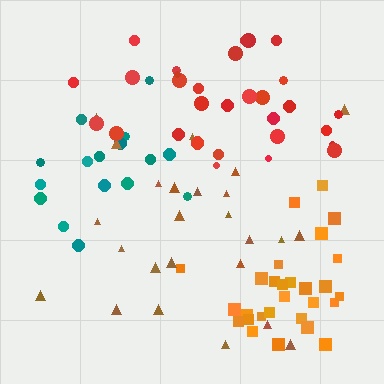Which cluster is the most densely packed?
Orange.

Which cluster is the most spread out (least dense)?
Teal.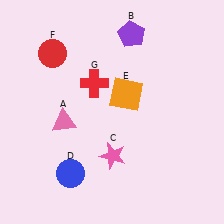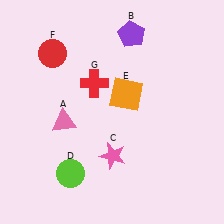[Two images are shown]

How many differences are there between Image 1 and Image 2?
There is 1 difference between the two images.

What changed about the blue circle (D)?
In Image 1, D is blue. In Image 2, it changed to lime.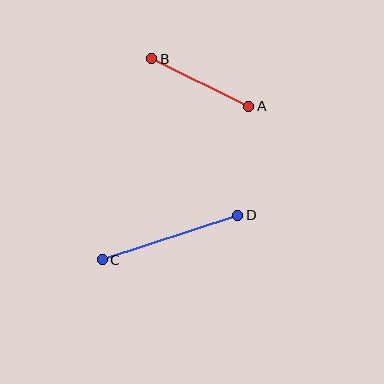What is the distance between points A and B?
The distance is approximately 108 pixels.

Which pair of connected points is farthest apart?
Points C and D are farthest apart.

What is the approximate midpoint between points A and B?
The midpoint is at approximately (200, 83) pixels.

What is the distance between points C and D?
The distance is approximately 142 pixels.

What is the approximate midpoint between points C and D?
The midpoint is at approximately (170, 237) pixels.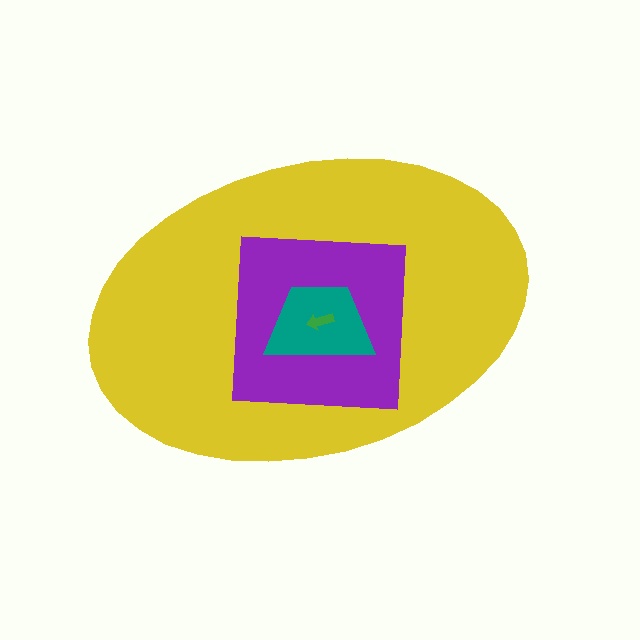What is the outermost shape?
The yellow ellipse.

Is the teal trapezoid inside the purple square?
Yes.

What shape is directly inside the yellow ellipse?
The purple square.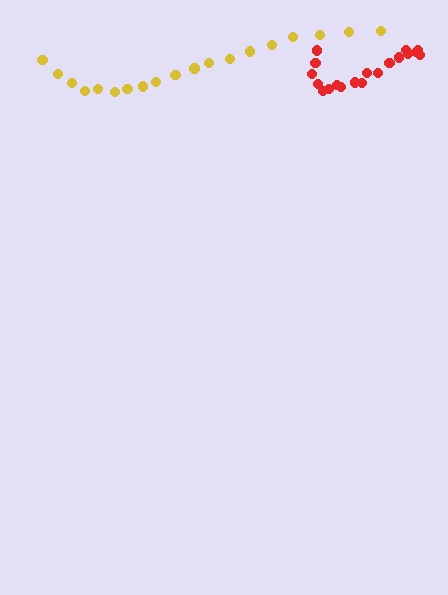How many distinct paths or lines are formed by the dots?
There are 2 distinct paths.